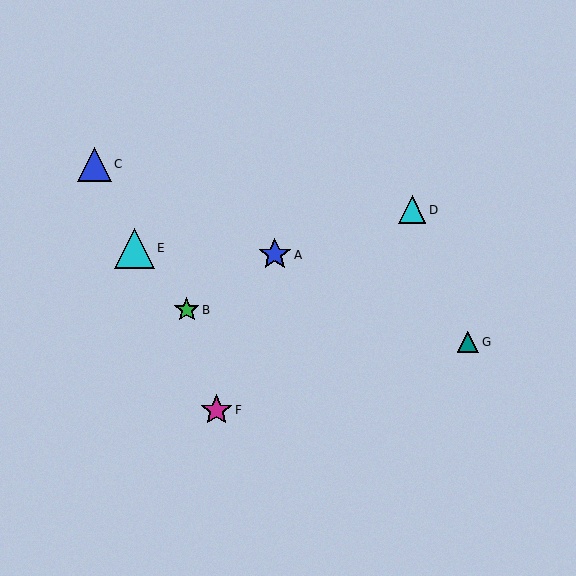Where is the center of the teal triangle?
The center of the teal triangle is at (468, 342).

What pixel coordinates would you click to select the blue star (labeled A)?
Click at (275, 255) to select the blue star A.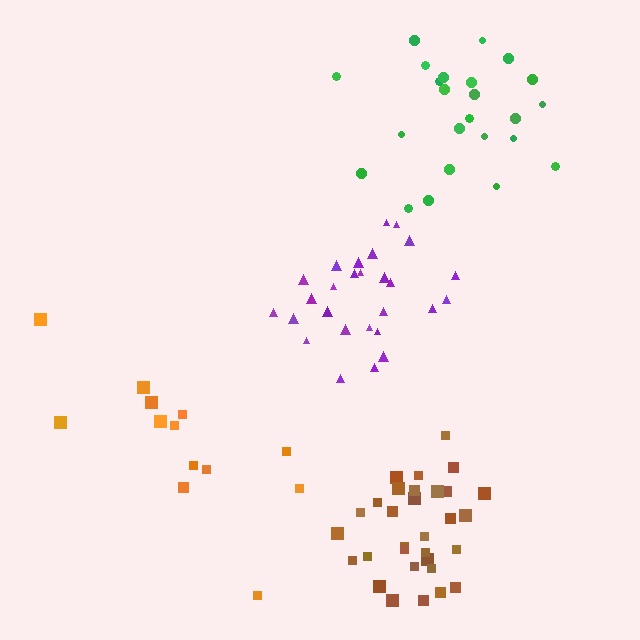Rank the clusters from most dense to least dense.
brown, purple, green, orange.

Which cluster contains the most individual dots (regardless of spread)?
Brown (31).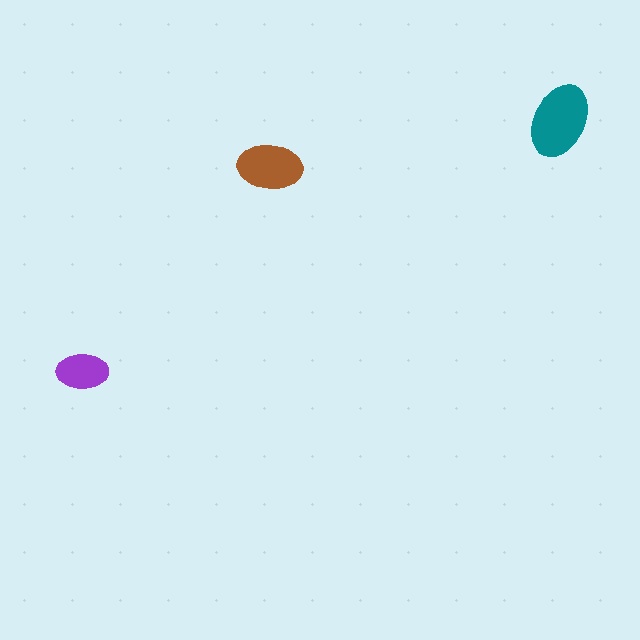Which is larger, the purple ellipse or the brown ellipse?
The brown one.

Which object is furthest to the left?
The purple ellipse is leftmost.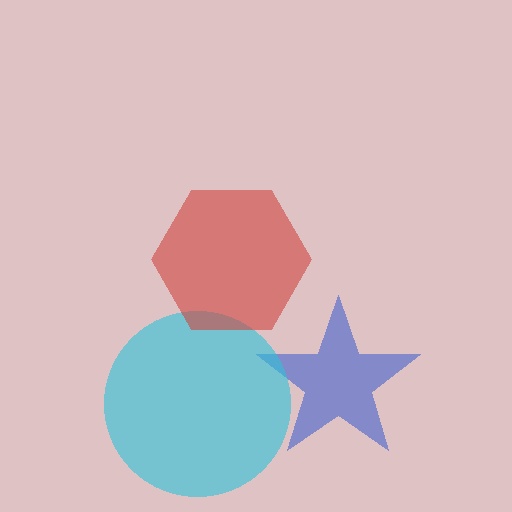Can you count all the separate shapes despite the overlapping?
Yes, there are 3 separate shapes.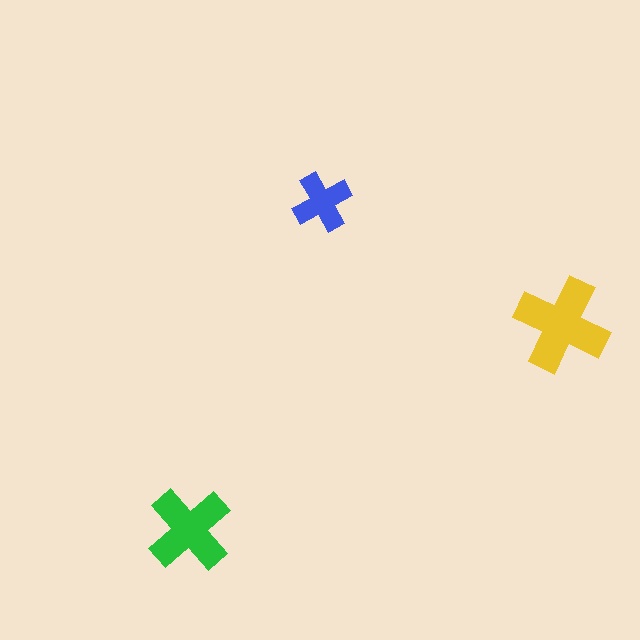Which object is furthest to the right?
The yellow cross is rightmost.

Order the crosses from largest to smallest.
the yellow one, the green one, the blue one.